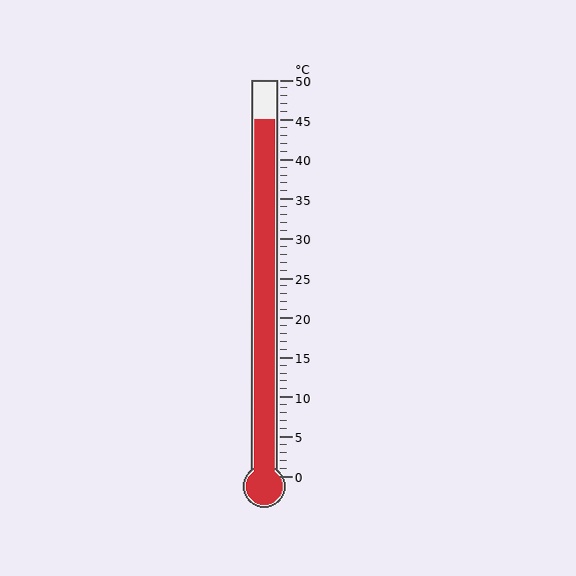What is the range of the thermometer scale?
The thermometer scale ranges from 0°C to 50°C.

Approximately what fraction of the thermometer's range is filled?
The thermometer is filled to approximately 90% of its range.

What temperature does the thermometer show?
The thermometer shows approximately 45°C.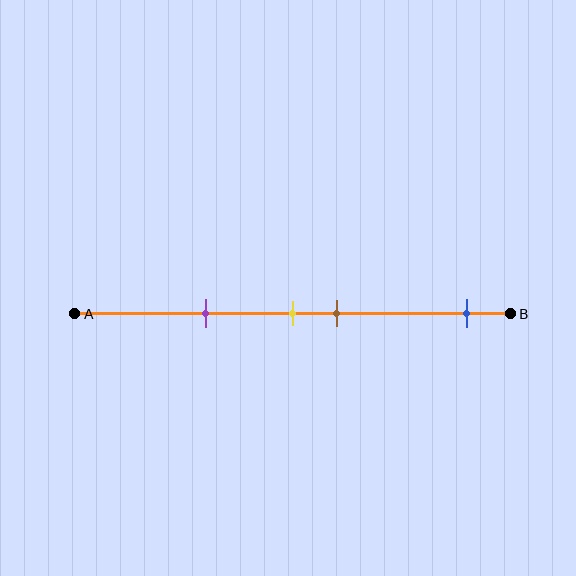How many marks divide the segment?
There are 4 marks dividing the segment.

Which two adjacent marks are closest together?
The yellow and brown marks are the closest adjacent pair.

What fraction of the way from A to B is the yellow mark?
The yellow mark is approximately 50% (0.5) of the way from A to B.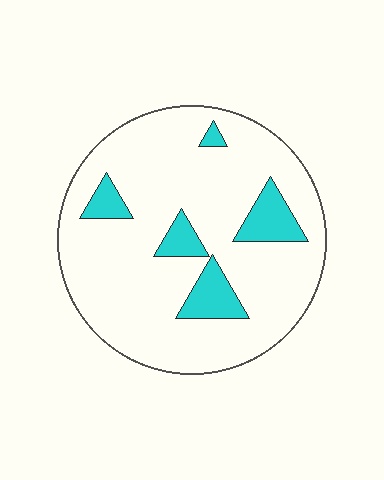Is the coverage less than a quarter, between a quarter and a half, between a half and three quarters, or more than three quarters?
Less than a quarter.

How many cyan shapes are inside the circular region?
5.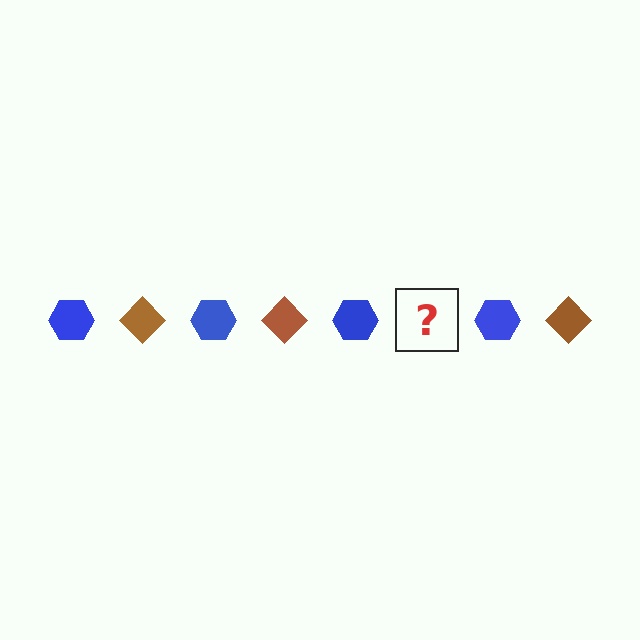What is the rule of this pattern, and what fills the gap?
The rule is that the pattern alternates between blue hexagon and brown diamond. The gap should be filled with a brown diamond.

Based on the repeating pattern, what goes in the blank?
The blank should be a brown diamond.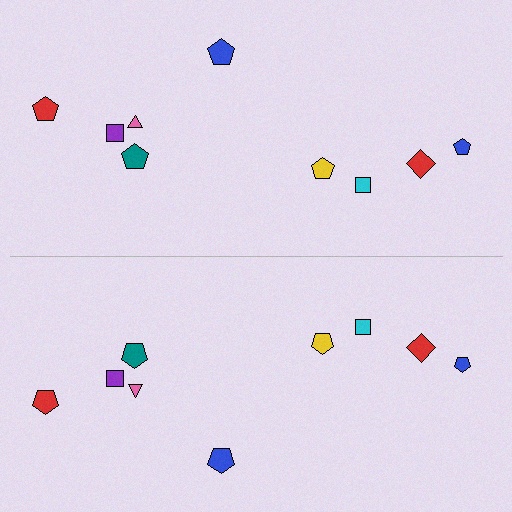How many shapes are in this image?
There are 18 shapes in this image.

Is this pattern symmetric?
Yes, this pattern has bilateral (reflection) symmetry.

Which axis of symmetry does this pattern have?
The pattern has a horizontal axis of symmetry running through the center of the image.